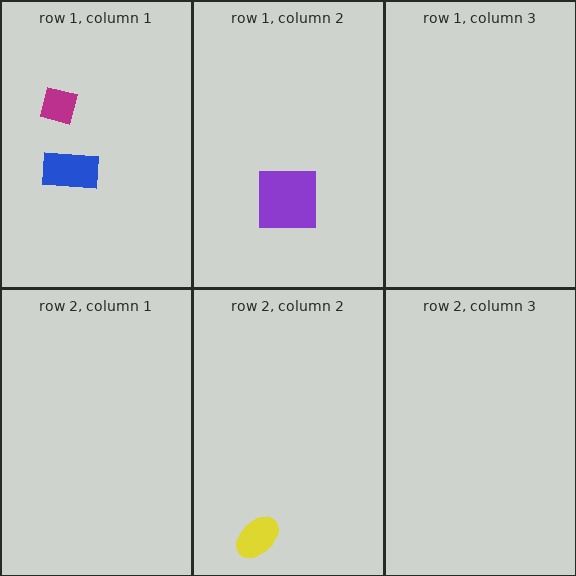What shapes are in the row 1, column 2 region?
The purple square.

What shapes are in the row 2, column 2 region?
The yellow ellipse.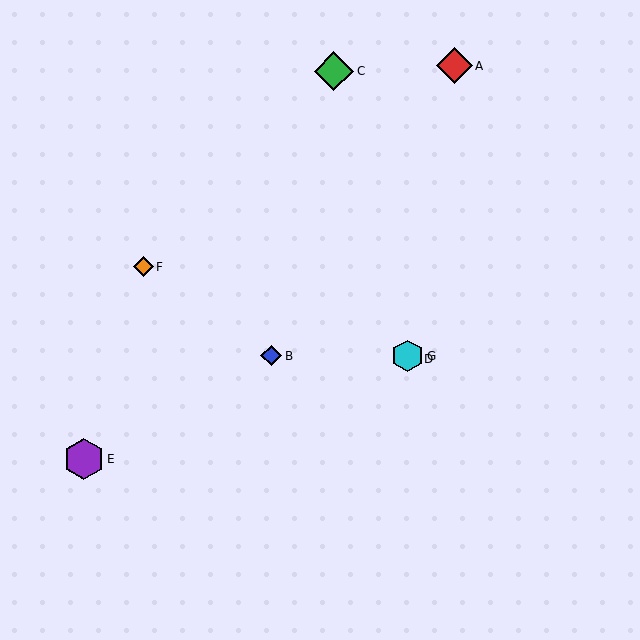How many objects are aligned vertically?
2 objects (D, G) are aligned vertically.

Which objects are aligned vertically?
Objects D, G are aligned vertically.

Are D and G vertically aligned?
Yes, both are at x≈408.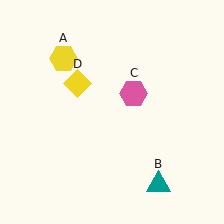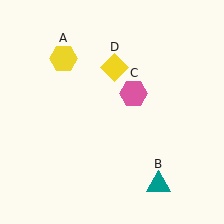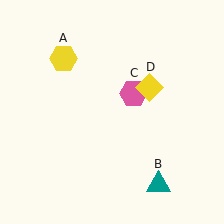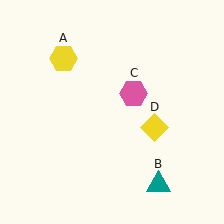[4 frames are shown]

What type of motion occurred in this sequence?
The yellow diamond (object D) rotated clockwise around the center of the scene.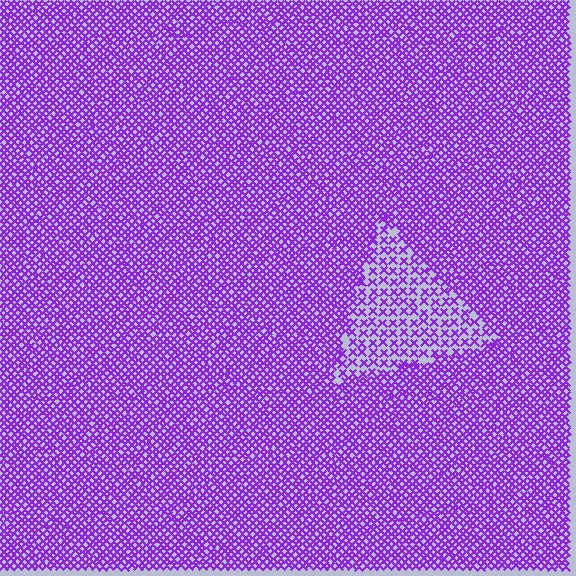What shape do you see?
I see a triangle.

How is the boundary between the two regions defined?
The boundary is defined by a change in element density (approximately 2.1x ratio). All elements are the same color, size, and shape.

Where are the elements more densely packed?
The elements are more densely packed outside the triangle boundary.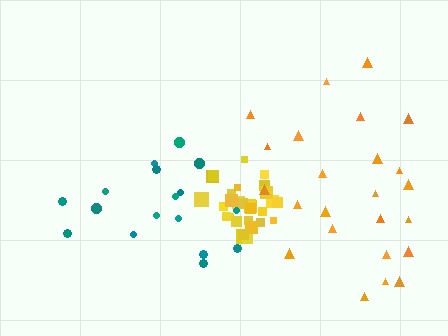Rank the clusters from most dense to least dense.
yellow, orange, teal.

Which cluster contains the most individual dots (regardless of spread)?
Yellow (31).